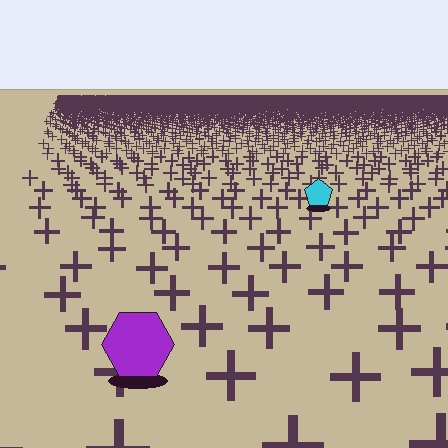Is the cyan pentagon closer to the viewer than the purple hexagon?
No. The purple hexagon is closer — you can tell from the texture gradient: the ground texture is coarser near it.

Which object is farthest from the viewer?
The cyan pentagon is farthest from the viewer. It appears smaller and the ground texture around it is denser.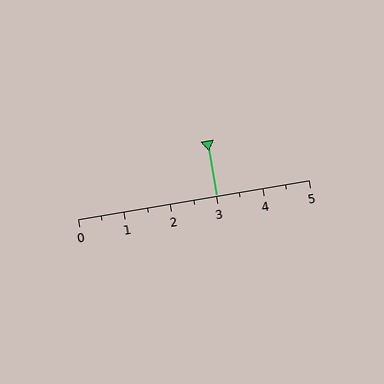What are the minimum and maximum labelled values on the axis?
The axis runs from 0 to 5.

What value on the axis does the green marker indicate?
The marker indicates approximately 3.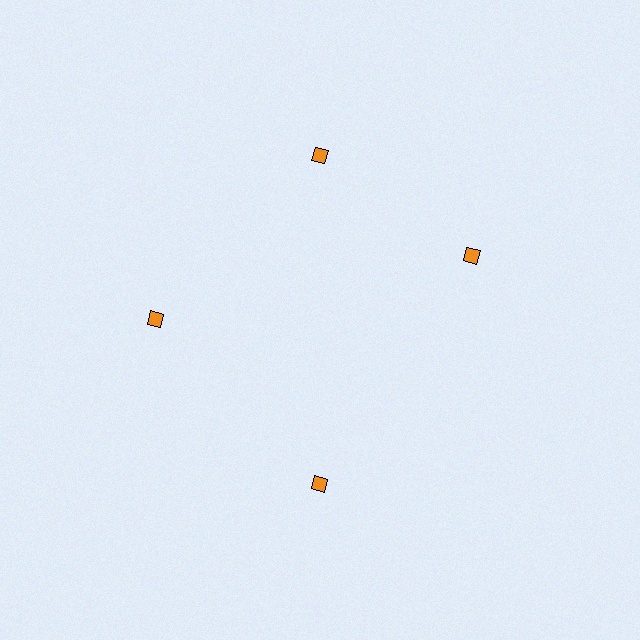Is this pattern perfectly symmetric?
No. The 4 orange diamonds are arranged in a ring, but one element near the 3 o'clock position is rotated out of alignment along the ring, breaking the 4-fold rotational symmetry.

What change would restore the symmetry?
The symmetry would be restored by rotating it back into even spacing with its neighbors so that all 4 diamonds sit at equal angles and equal distance from the center.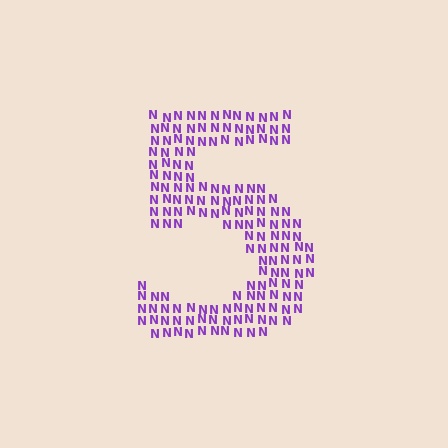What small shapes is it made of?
It is made of small letter N's.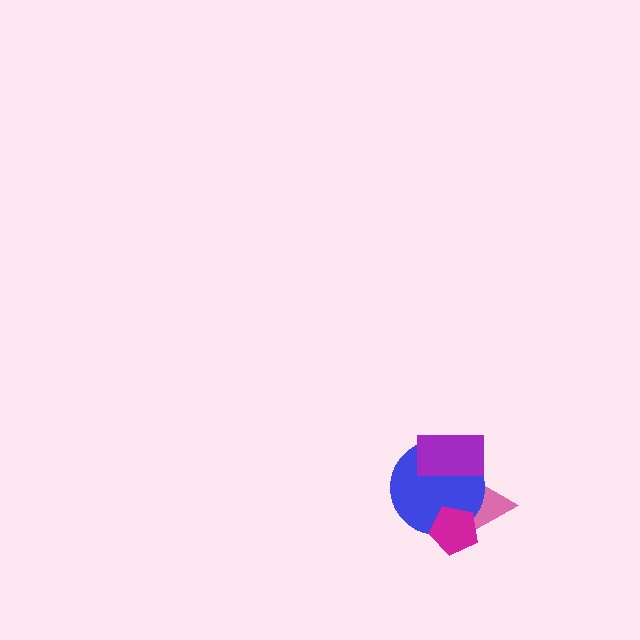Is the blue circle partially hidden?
Yes, it is partially covered by another shape.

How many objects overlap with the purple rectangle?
2 objects overlap with the purple rectangle.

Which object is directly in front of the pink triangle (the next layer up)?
The blue circle is directly in front of the pink triangle.